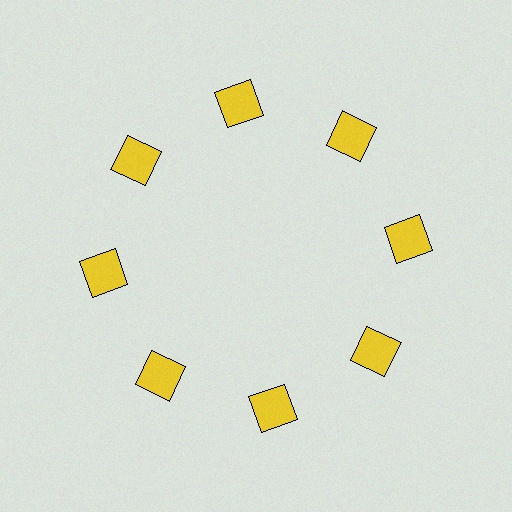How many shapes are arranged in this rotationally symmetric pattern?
There are 8 shapes, arranged in 8 groups of 1.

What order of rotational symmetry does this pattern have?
This pattern has 8-fold rotational symmetry.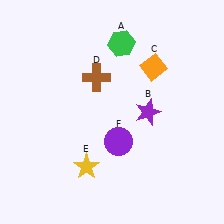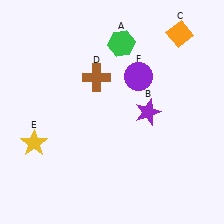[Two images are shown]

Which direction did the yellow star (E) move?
The yellow star (E) moved left.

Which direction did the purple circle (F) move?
The purple circle (F) moved up.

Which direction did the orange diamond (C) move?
The orange diamond (C) moved up.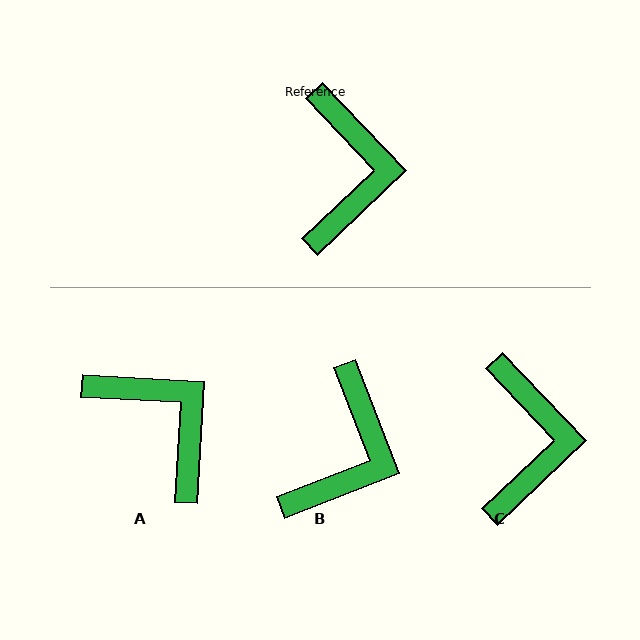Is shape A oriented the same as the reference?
No, it is off by about 43 degrees.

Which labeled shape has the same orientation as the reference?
C.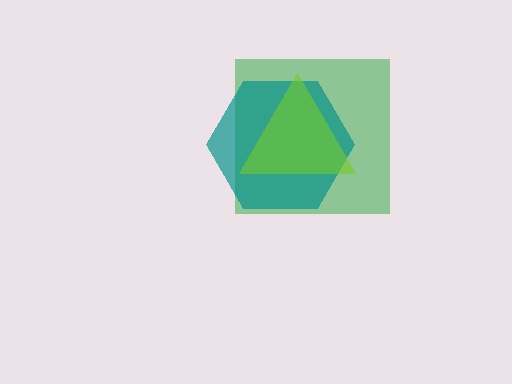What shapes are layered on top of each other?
The layered shapes are: a green square, a teal hexagon, a lime triangle.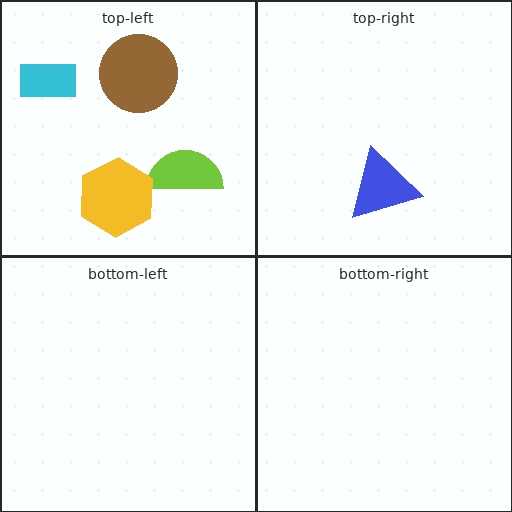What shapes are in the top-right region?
The blue triangle.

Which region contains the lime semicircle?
The top-left region.